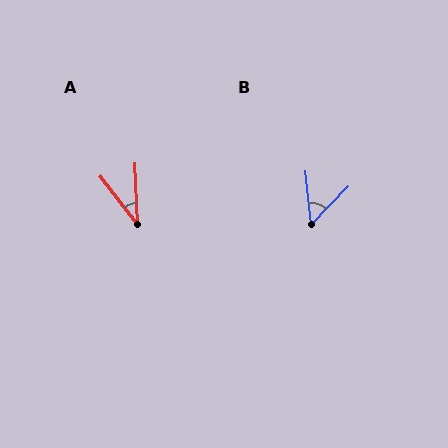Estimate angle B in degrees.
Approximately 50 degrees.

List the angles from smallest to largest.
A (36°), B (50°).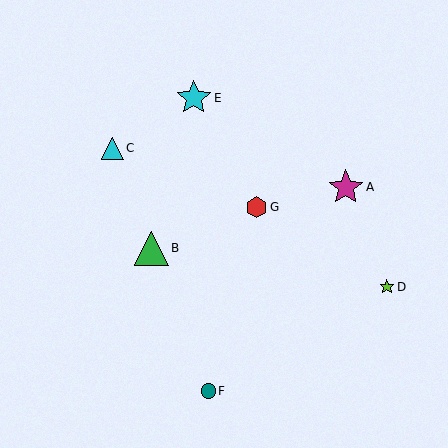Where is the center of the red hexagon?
The center of the red hexagon is at (257, 207).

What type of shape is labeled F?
Shape F is a teal circle.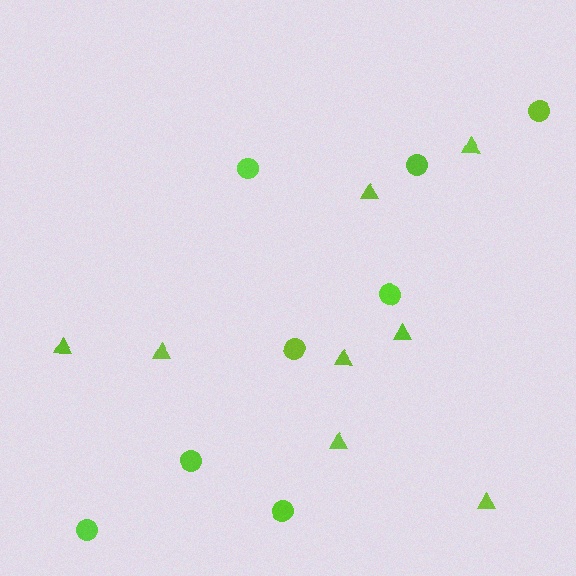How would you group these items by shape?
There are 2 groups: one group of triangles (8) and one group of circles (8).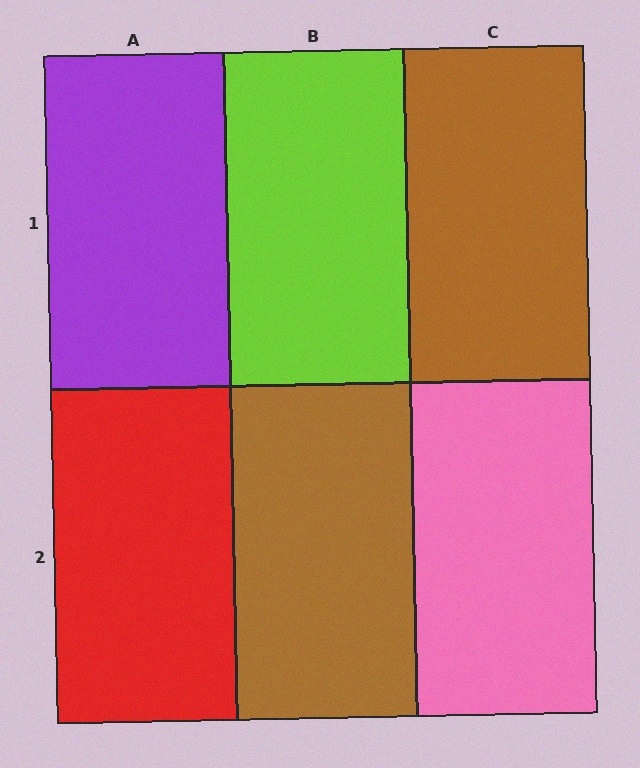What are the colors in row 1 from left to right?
Purple, lime, brown.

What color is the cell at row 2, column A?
Red.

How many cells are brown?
2 cells are brown.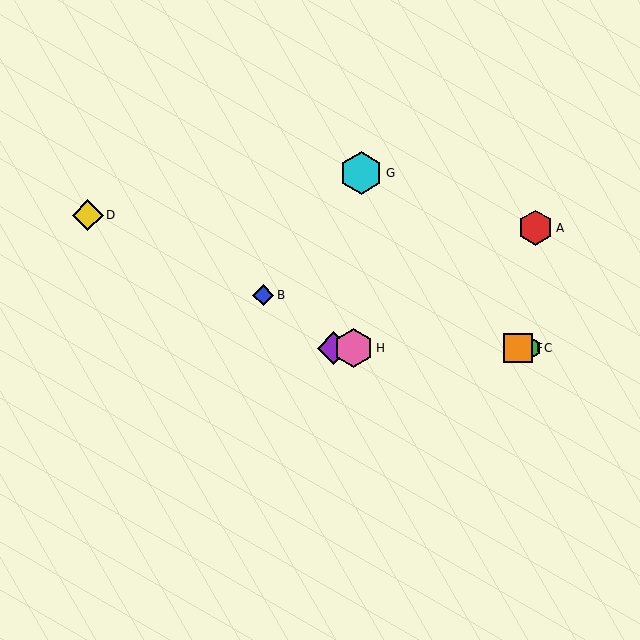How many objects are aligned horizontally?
4 objects (C, E, F, H) are aligned horizontally.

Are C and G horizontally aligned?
No, C is at y≈348 and G is at y≈173.